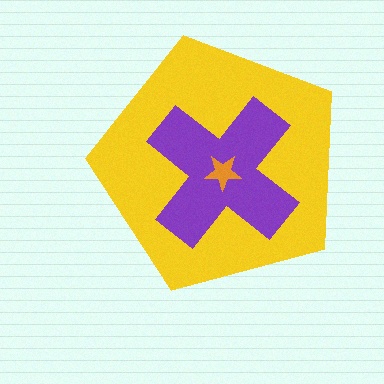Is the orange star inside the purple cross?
Yes.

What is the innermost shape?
The orange star.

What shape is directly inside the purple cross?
The orange star.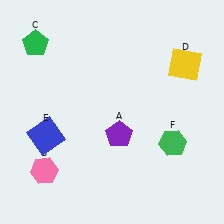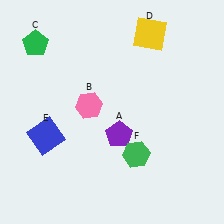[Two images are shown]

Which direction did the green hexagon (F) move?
The green hexagon (F) moved left.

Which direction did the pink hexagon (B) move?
The pink hexagon (B) moved up.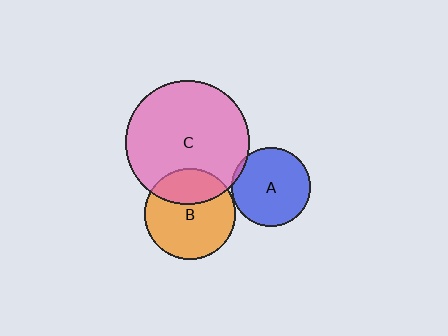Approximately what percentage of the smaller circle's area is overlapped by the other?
Approximately 5%.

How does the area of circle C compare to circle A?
Approximately 2.5 times.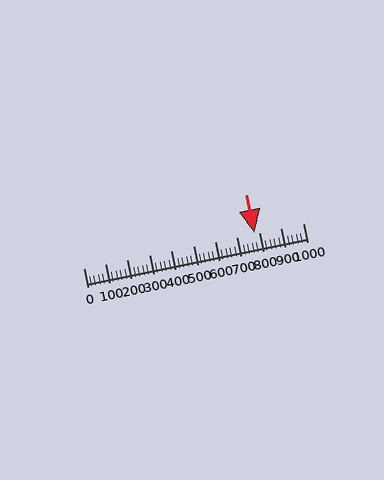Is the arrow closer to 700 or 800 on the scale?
The arrow is closer to 800.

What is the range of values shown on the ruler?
The ruler shows values from 0 to 1000.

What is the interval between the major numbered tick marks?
The major tick marks are spaced 100 units apart.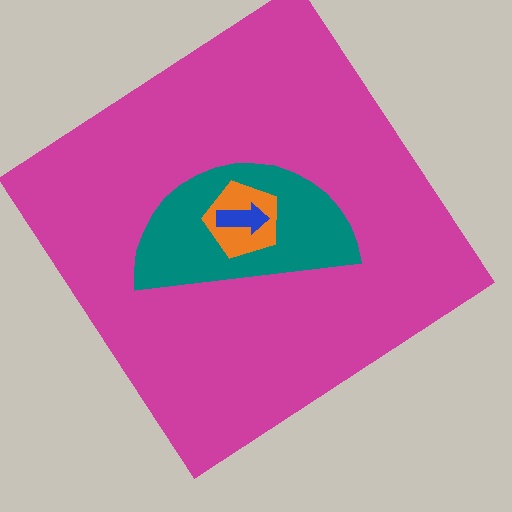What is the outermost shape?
The magenta diamond.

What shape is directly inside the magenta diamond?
The teal semicircle.